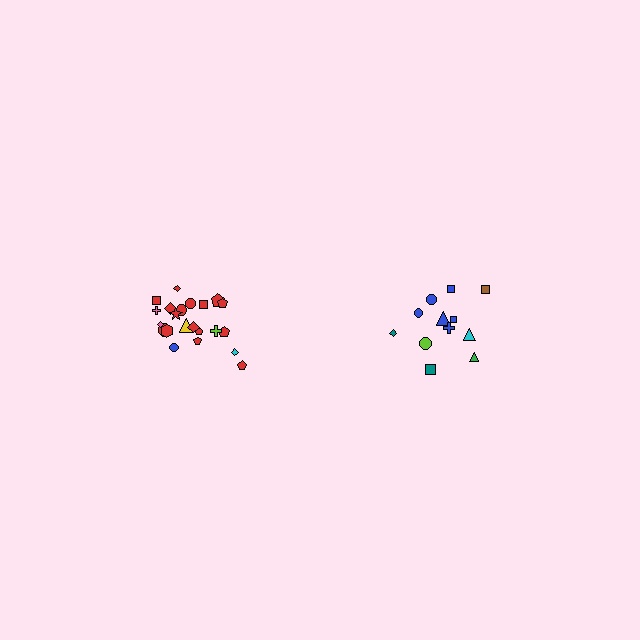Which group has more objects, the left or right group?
The left group.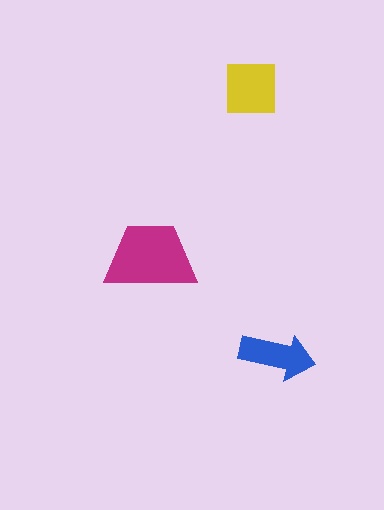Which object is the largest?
The magenta trapezoid.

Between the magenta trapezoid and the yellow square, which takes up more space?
The magenta trapezoid.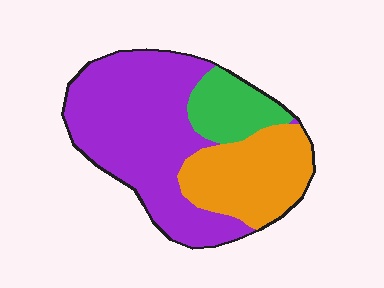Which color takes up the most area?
Purple, at roughly 55%.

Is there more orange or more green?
Orange.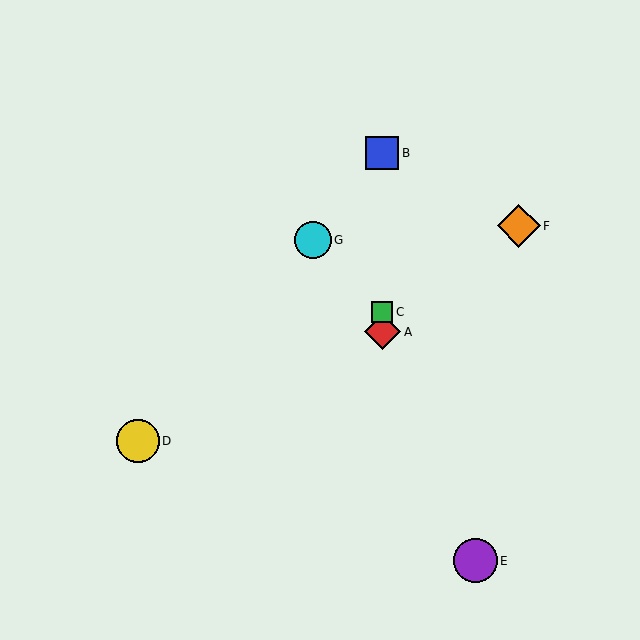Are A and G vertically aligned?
No, A is at x≈382 and G is at x≈313.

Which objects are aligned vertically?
Objects A, B, C are aligned vertically.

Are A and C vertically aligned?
Yes, both are at x≈382.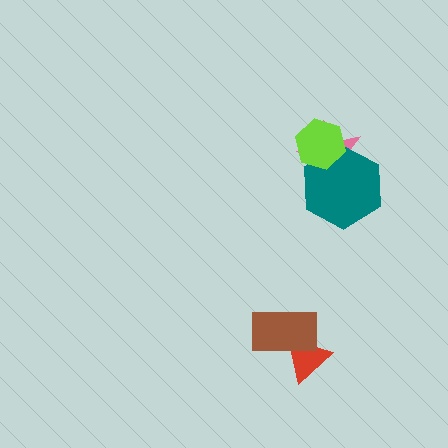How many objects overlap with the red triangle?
1 object overlaps with the red triangle.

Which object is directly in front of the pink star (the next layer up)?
The teal hexagon is directly in front of the pink star.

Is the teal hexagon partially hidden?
Yes, it is partially covered by another shape.